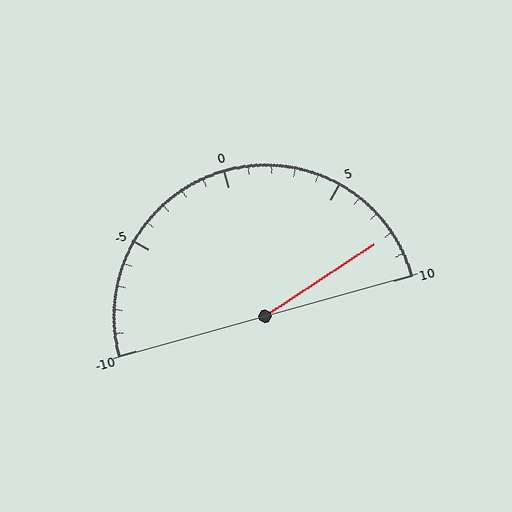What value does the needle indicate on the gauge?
The needle indicates approximately 8.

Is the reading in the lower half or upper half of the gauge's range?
The reading is in the upper half of the range (-10 to 10).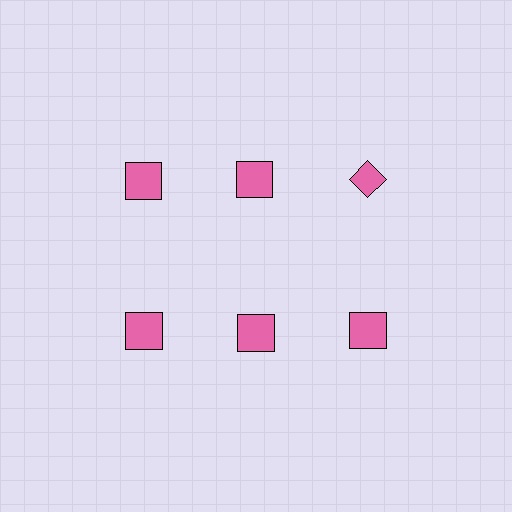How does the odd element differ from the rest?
It has a different shape: diamond instead of square.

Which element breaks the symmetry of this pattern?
The pink diamond in the top row, center column breaks the symmetry. All other shapes are pink squares.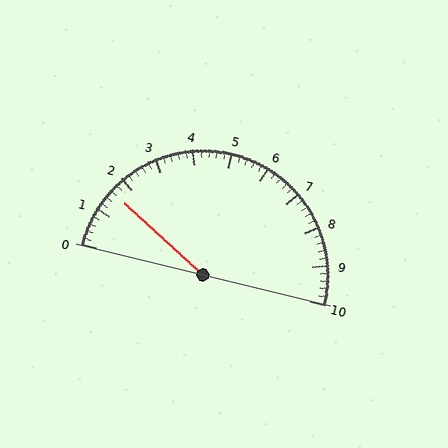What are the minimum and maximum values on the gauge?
The gauge ranges from 0 to 10.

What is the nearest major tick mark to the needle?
The nearest major tick mark is 2.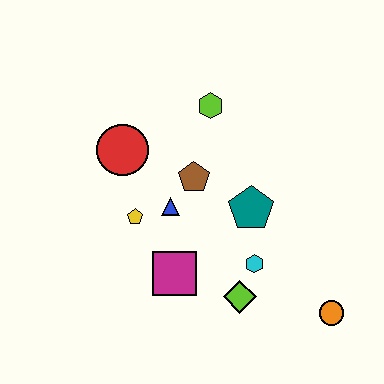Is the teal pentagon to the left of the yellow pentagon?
No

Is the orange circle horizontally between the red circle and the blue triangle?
No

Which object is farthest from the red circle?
The orange circle is farthest from the red circle.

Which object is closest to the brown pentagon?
The blue triangle is closest to the brown pentagon.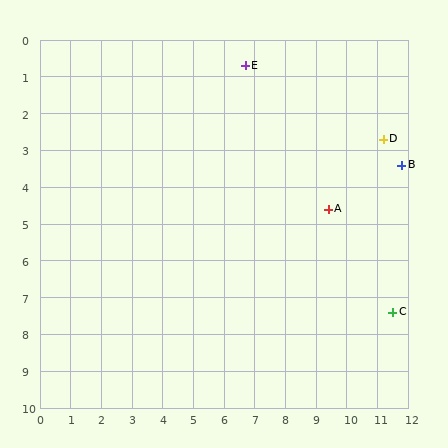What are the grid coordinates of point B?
Point B is at approximately (11.8, 3.4).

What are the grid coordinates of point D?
Point D is at approximately (11.2, 2.7).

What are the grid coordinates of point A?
Point A is at approximately (9.4, 4.6).